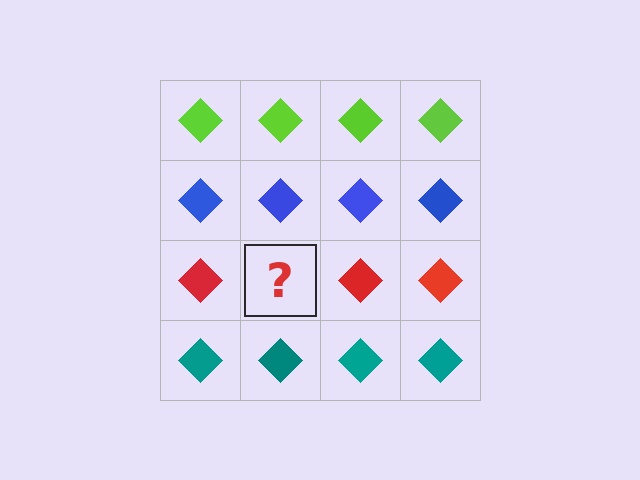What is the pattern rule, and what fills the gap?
The rule is that each row has a consistent color. The gap should be filled with a red diamond.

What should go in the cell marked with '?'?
The missing cell should contain a red diamond.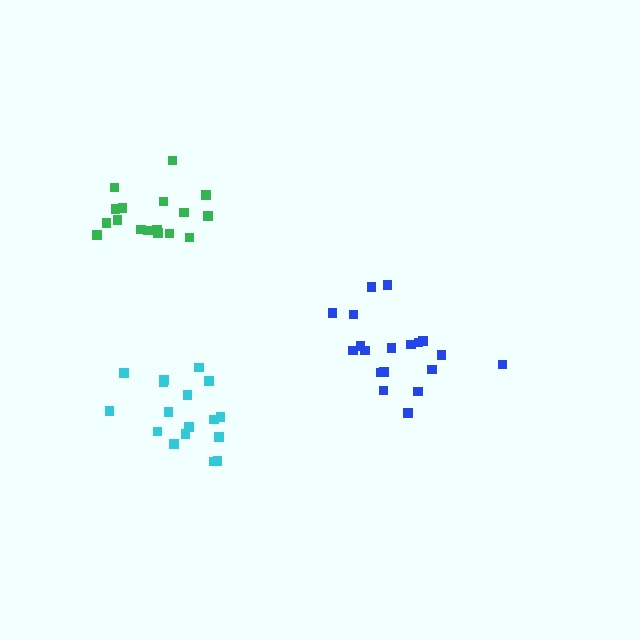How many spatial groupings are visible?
There are 3 spatial groupings.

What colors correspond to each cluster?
The clusters are colored: green, blue, cyan.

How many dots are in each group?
Group 1: 17 dots, Group 2: 19 dots, Group 3: 17 dots (53 total).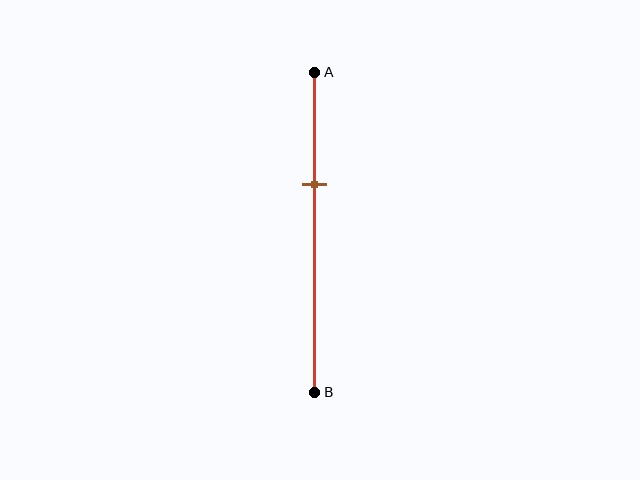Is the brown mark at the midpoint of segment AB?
No, the mark is at about 35% from A, not at the 50% midpoint.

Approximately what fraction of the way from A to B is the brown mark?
The brown mark is approximately 35% of the way from A to B.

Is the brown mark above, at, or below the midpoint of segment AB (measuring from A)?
The brown mark is above the midpoint of segment AB.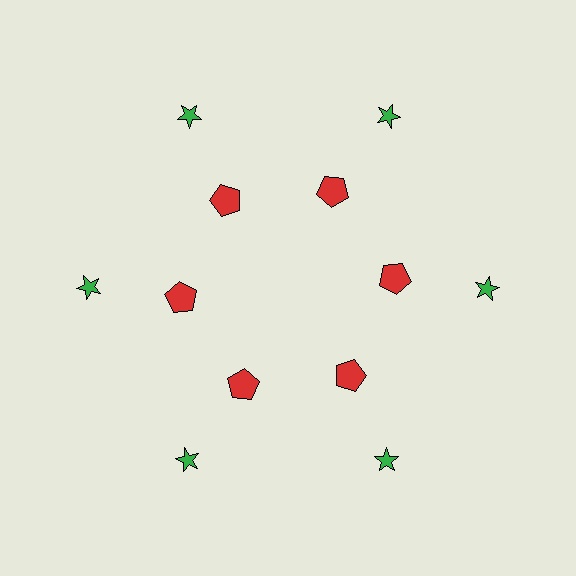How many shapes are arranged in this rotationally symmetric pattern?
There are 12 shapes, arranged in 6 groups of 2.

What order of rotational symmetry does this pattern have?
This pattern has 6-fold rotational symmetry.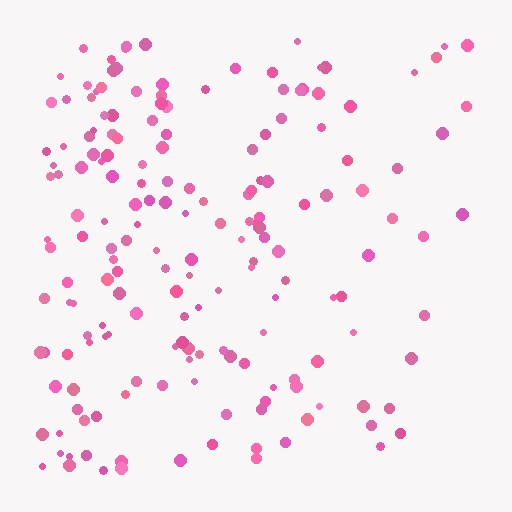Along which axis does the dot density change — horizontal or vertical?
Horizontal.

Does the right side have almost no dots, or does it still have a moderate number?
Still a moderate number, just noticeably fewer than the left.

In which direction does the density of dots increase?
From right to left, with the left side densest.